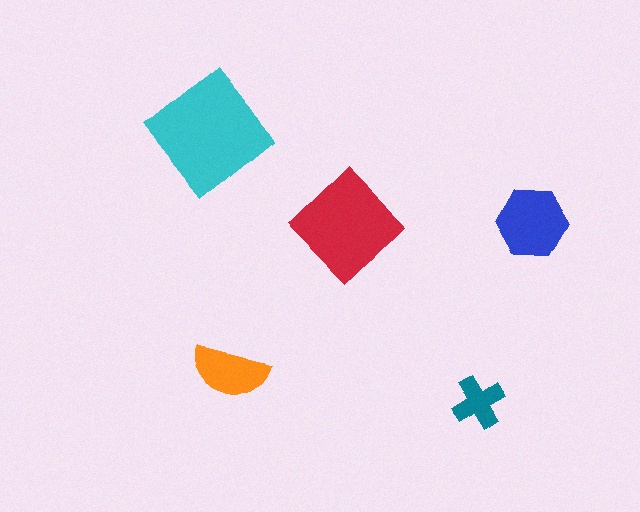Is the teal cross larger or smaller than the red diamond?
Smaller.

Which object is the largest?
The cyan diamond.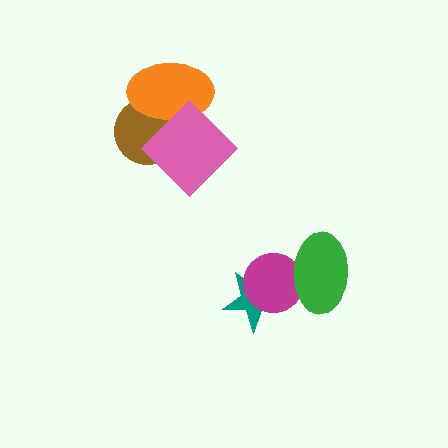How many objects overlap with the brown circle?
2 objects overlap with the brown circle.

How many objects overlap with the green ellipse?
1 object overlaps with the green ellipse.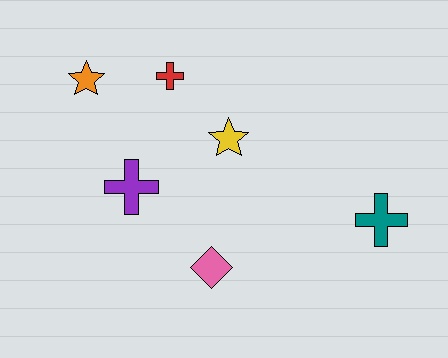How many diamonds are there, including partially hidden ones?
There is 1 diamond.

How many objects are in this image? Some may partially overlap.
There are 6 objects.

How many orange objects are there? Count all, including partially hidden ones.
There is 1 orange object.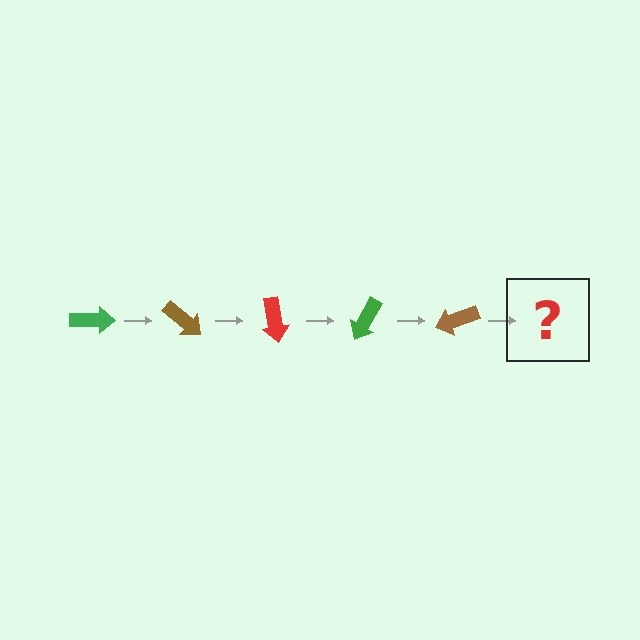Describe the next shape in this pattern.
It should be a red arrow, rotated 200 degrees from the start.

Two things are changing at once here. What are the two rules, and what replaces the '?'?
The two rules are that it rotates 40 degrees each step and the color cycles through green, brown, and red. The '?' should be a red arrow, rotated 200 degrees from the start.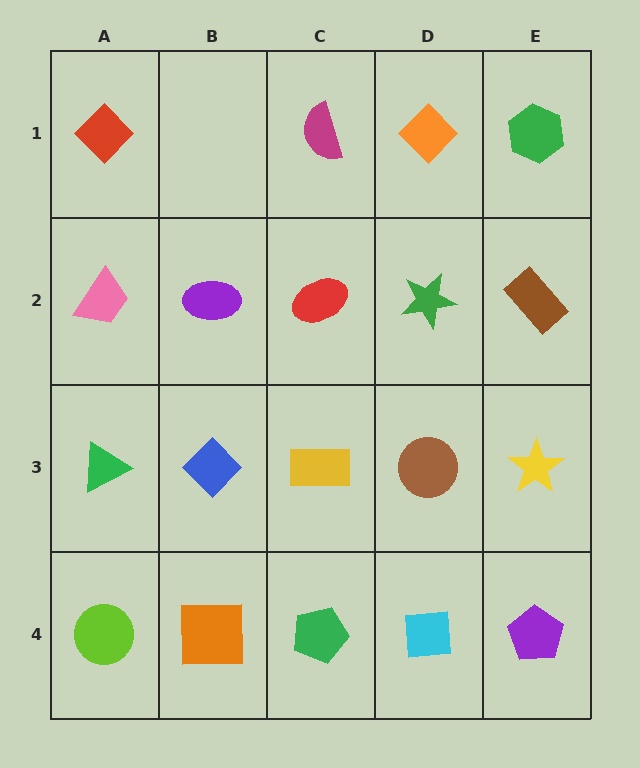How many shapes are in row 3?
5 shapes.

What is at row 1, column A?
A red diamond.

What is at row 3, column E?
A yellow star.